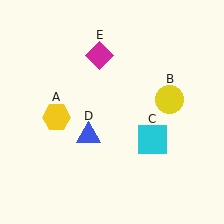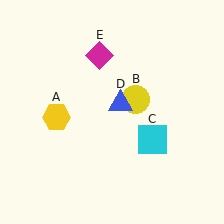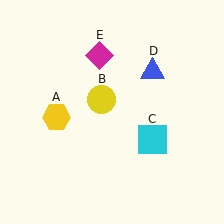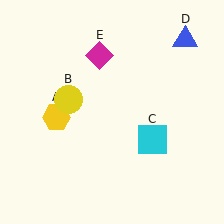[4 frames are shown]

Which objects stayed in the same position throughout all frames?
Yellow hexagon (object A) and cyan square (object C) and magenta diamond (object E) remained stationary.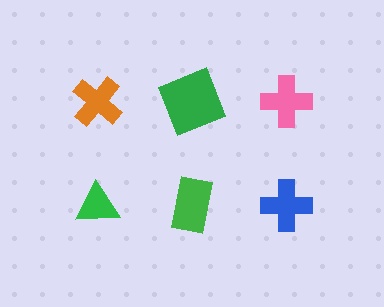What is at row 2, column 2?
A green rectangle.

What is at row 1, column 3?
A pink cross.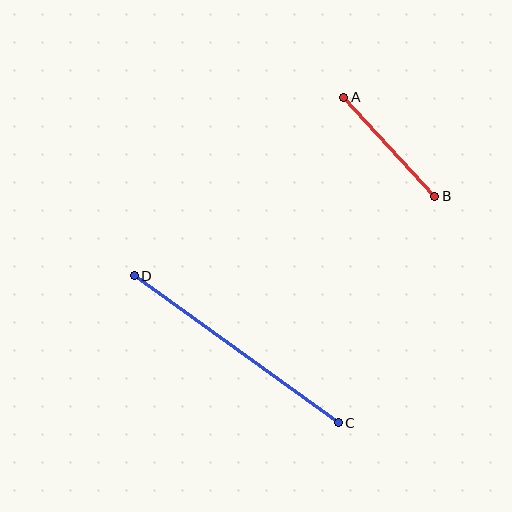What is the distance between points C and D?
The distance is approximately 251 pixels.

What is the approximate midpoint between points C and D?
The midpoint is at approximately (236, 349) pixels.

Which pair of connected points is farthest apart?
Points C and D are farthest apart.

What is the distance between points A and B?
The distance is approximately 134 pixels.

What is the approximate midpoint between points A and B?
The midpoint is at approximately (389, 147) pixels.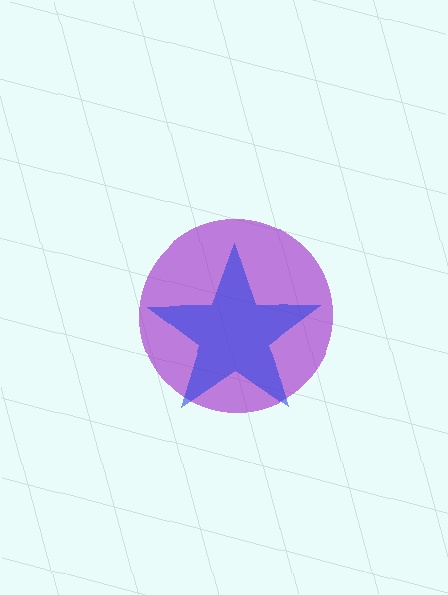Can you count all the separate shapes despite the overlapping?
Yes, there are 2 separate shapes.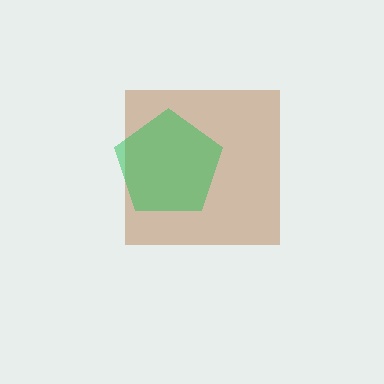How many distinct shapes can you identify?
There are 2 distinct shapes: a brown square, a green pentagon.